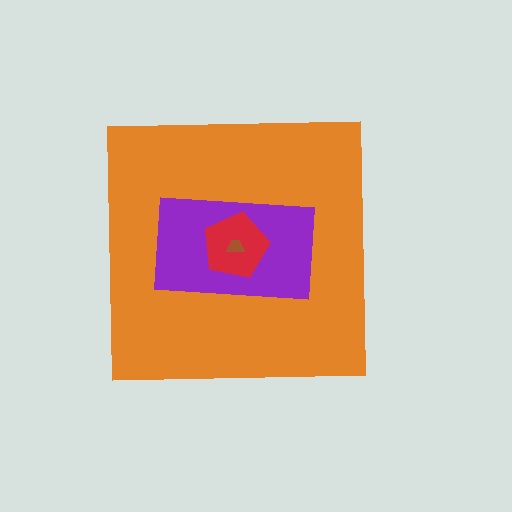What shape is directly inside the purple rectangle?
The red pentagon.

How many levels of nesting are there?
4.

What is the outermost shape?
The orange square.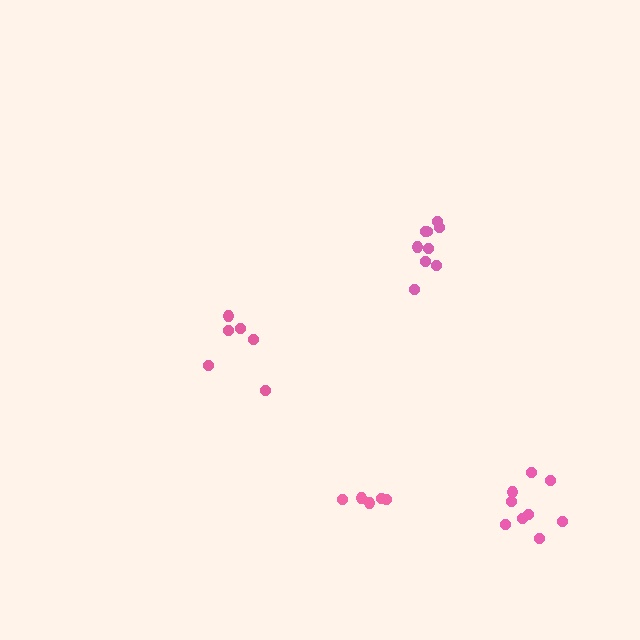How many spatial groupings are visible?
There are 4 spatial groupings.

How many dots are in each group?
Group 1: 6 dots, Group 2: 9 dots, Group 3: 9 dots, Group 4: 5 dots (29 total).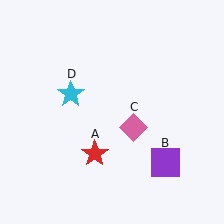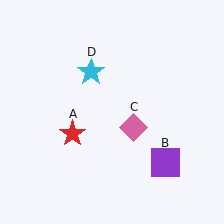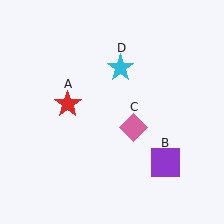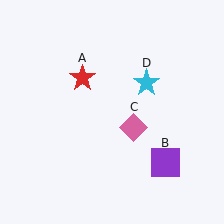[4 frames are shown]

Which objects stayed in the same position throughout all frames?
Purple square (object B) and pink diamond (object C) remained stationary.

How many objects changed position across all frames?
2 objects changed position: red star (object A), cyan star (object D).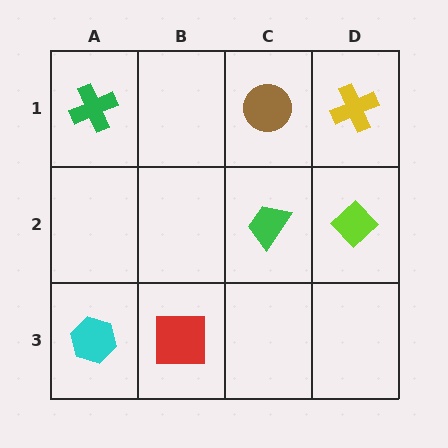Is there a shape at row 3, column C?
No, that cell is empty.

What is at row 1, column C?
A brown circle.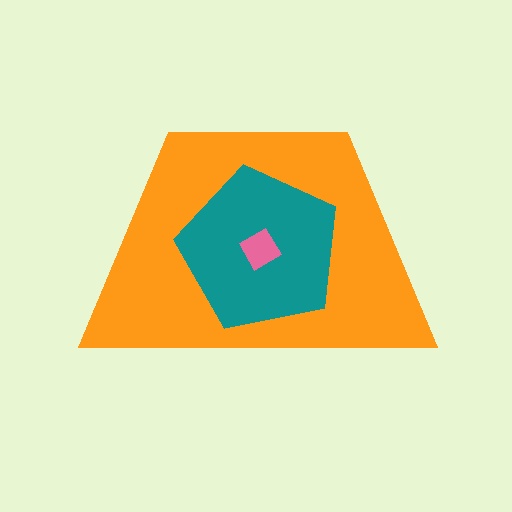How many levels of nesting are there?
3.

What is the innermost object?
The pink diamond.